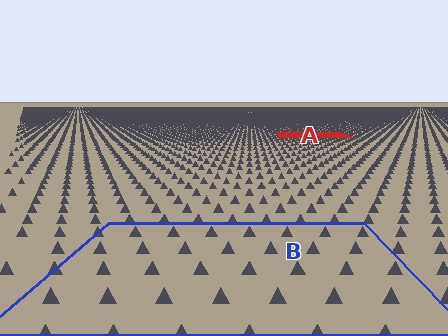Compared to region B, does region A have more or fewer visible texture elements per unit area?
Region A has more texture elements per unit area — they are packed more densely because it is farther away.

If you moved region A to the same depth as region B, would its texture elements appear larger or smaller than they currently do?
They would appear larger. At a closer depth, the same texture elements are projected at a bigger on-screen size.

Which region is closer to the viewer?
Region B is closer. The texture elements there are larger and more spread out.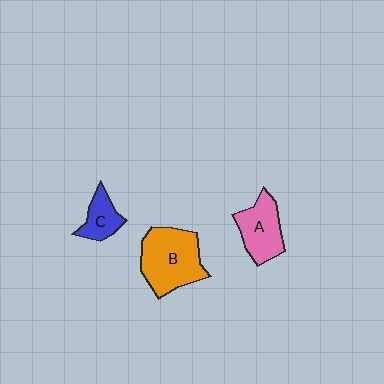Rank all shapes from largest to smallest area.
From largest to smallest: B (orange), A (pink), C (blue).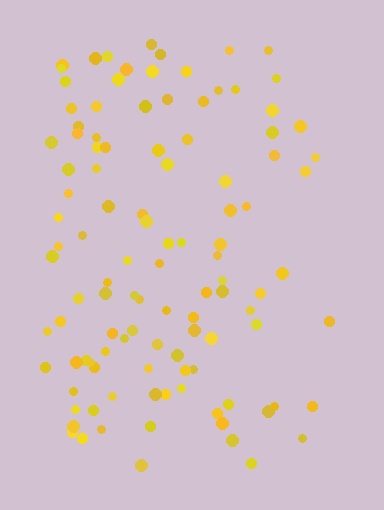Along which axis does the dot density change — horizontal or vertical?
Horizontal.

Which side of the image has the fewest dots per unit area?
The right.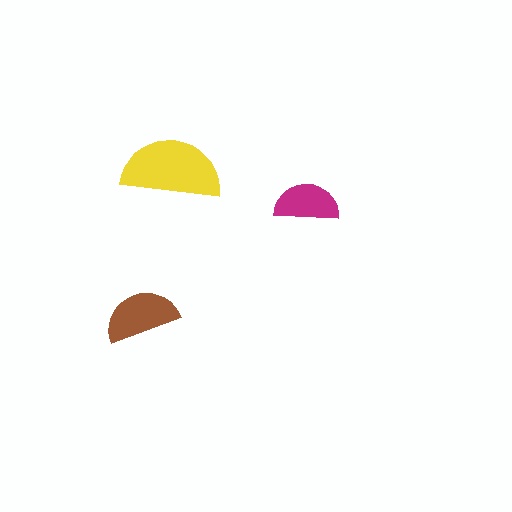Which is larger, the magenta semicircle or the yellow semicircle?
The yellow one.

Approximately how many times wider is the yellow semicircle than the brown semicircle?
About 1.5 times wider.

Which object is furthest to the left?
The brown semicircle is leftmost.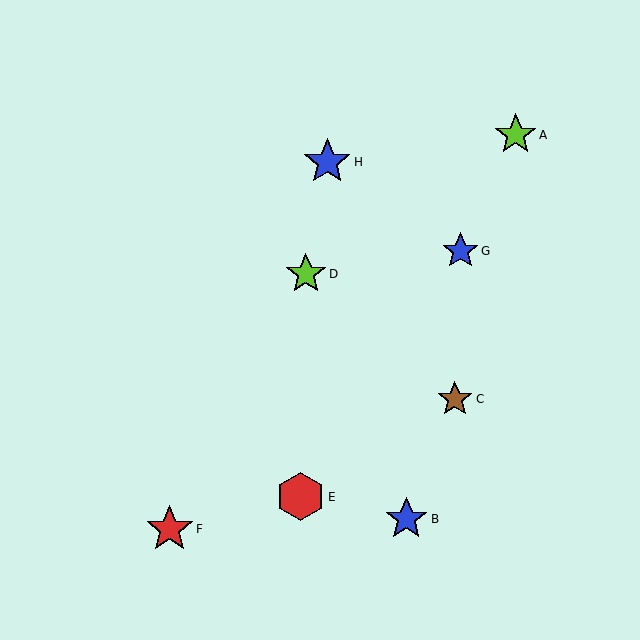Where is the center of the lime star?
The center of the lime star is at (516, 135).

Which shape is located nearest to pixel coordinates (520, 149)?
The lime star (labeled A) at (516, 135) is nearest to that location.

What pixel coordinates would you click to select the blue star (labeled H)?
Click at (327, 162) to select the blue star H.